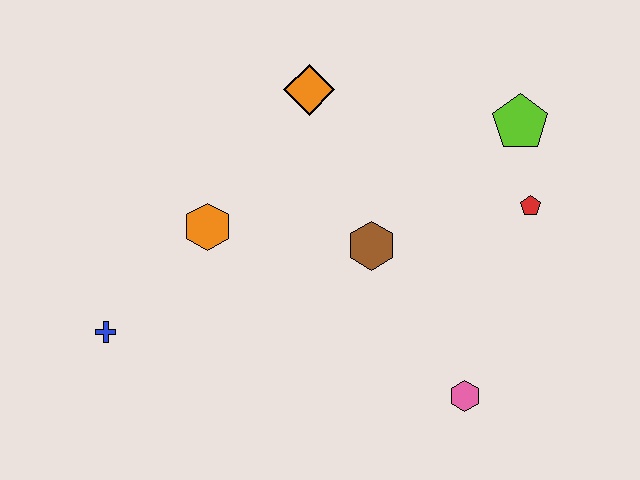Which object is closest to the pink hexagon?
The brown hexagon is closest to the pink hexagon.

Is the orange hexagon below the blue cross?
No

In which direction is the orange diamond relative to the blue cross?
The orange diamond is above the blue cross.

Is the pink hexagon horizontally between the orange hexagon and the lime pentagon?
Yes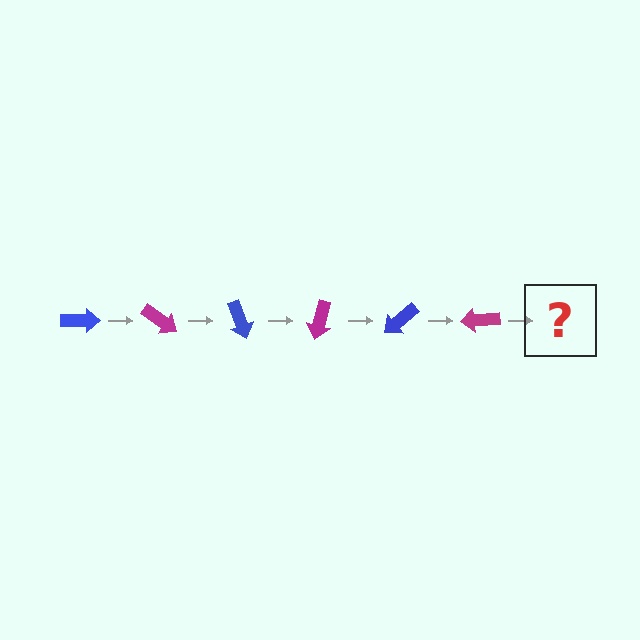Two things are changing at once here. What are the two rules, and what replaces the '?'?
The two rules are that it rotates 35 degrees each step and the color cycles through blue and magenta. The '?' should be a blue arrow, rotated 210 degrees from the start.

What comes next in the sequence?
The next element should be a blue arrow, rotated 210 degrees from the start.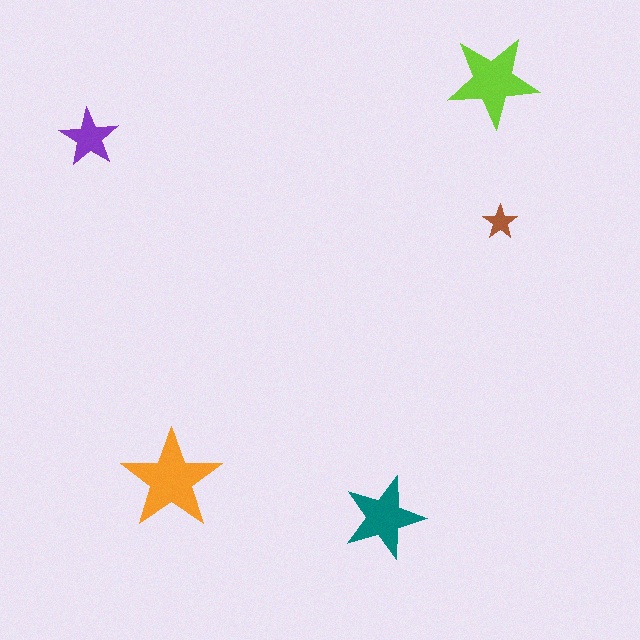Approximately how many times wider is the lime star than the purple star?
About 1.5 times wider.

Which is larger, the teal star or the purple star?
The teal one.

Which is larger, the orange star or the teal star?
The orange one.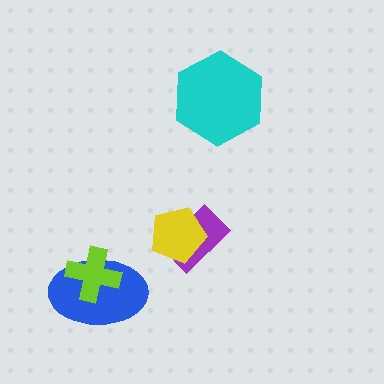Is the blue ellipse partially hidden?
Yes, it is partially covered by another shape.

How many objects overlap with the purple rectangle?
1 object overlaps with the purple rectangle.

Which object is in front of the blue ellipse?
The lime cross is in front of the blue ellipse.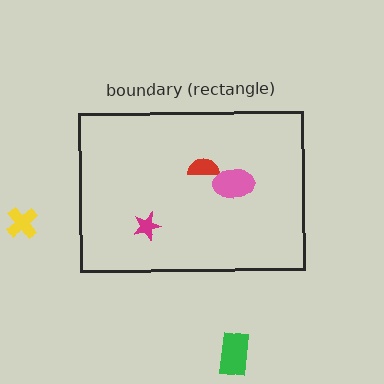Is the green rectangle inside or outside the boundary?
Outside.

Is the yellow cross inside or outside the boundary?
Outside.